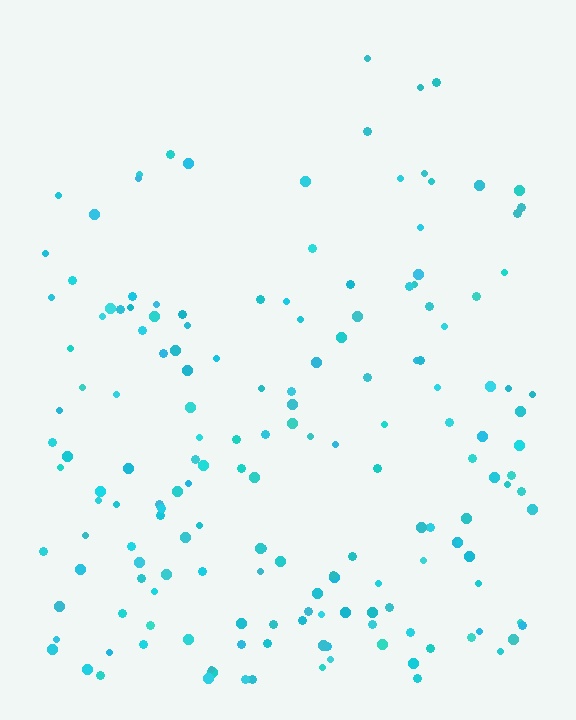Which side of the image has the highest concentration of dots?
The bottom.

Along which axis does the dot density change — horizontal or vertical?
Vertical.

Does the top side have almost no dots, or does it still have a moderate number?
Still a moderate number, just noticeably fewer than the bottom.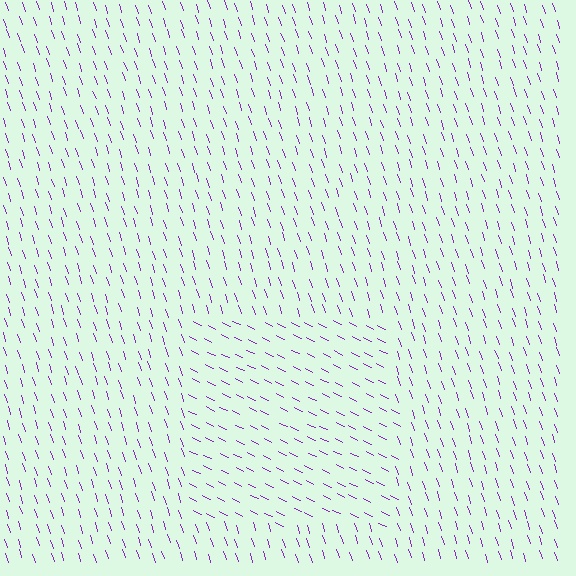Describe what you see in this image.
The image is filled with small purple line segments. A rectangle region in the image has lines oriented differently from the surrounding lines, creating a visible texture boundary.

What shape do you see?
I see a rectangle.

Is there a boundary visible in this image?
Yes, there is a texture boundary formed by a change in line orientation.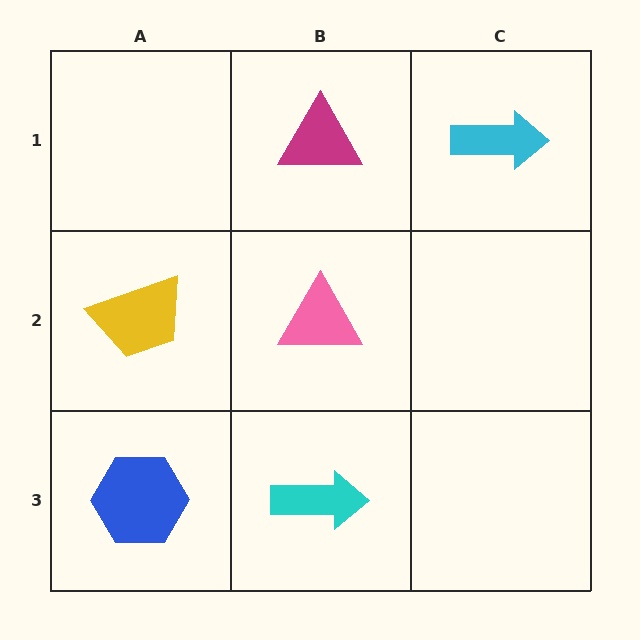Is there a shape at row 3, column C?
No, that cell is empty.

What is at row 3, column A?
A blue hexagon.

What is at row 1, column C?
A cyan arrow.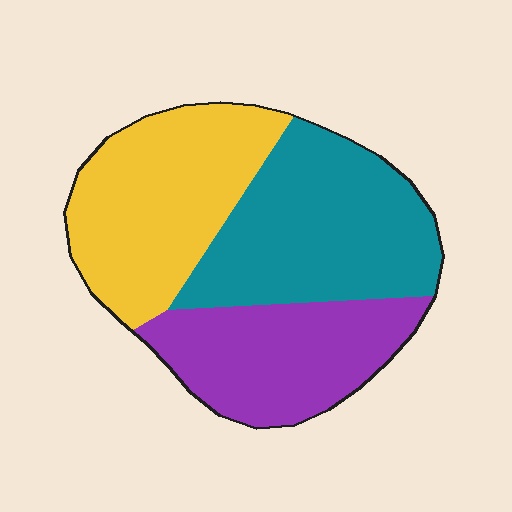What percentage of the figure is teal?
Teal covers 37% of the figure.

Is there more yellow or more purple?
Yellow.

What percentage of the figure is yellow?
Yellow takes up about one third (1/3) of the figure.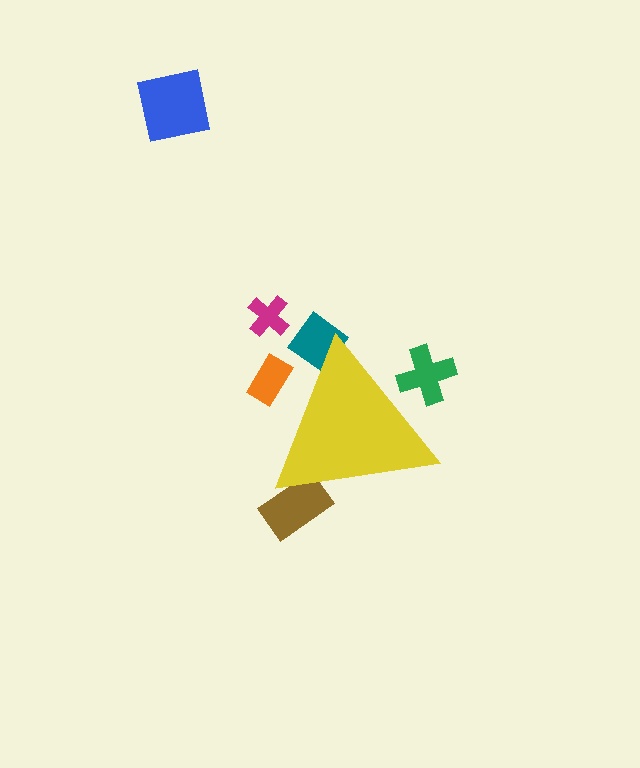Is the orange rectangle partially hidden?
Yes, the orange rectangle is partially hidden behind the yellow triangle.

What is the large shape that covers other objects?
A yellow triangle.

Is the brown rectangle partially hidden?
Yes, the brown rectangle is partially hidden behind the yellow triangle.